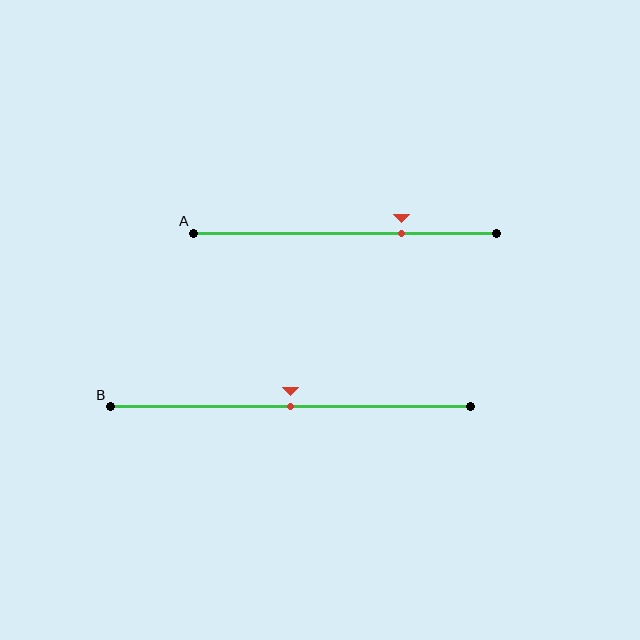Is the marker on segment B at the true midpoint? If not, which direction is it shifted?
Yes, the marker on segment B is at the true midpoint.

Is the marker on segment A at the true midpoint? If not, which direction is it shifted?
No, the marker on segment A is shifted to the right by about 18% of the segment length.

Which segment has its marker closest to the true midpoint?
Segment B has its marker closest to the true midpoint.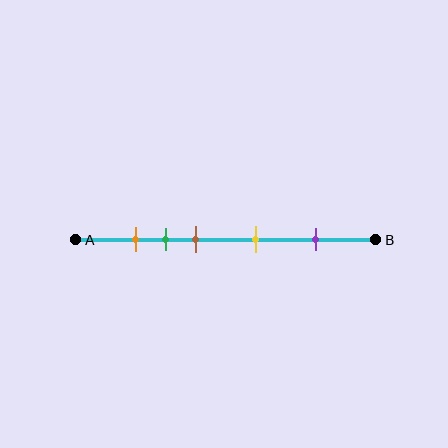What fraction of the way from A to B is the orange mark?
The orange mark is approximately 20% (0.2) of the way from A to B.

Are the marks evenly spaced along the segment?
No, the marks are not evenly spaced.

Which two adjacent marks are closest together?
The orange and green marks are the closest adjacent pair.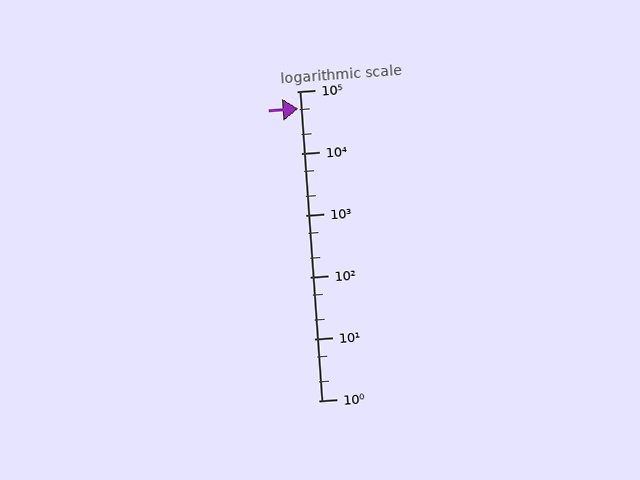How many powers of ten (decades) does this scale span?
The scale spans 5 decades, from 1 to 100000.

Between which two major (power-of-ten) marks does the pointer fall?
The pointer is between 10000 and 100000.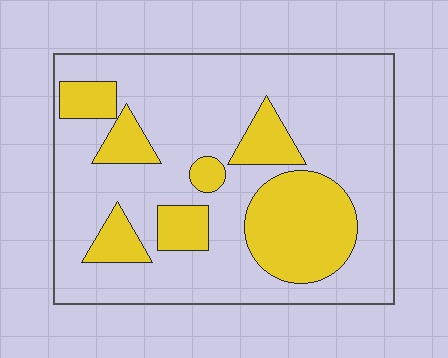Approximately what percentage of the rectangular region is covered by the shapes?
Approximately 25%.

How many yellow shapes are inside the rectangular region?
7.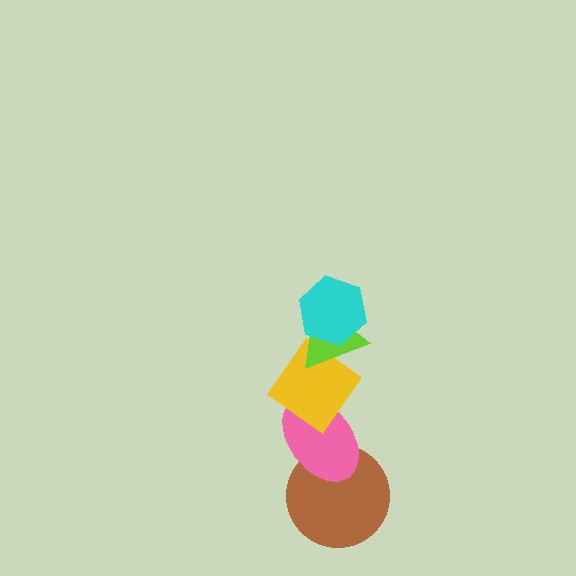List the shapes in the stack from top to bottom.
From top to bottom: the cyan hexagon, the lime triangle, the yellow diamond, the pink ellipse, the brown circle.